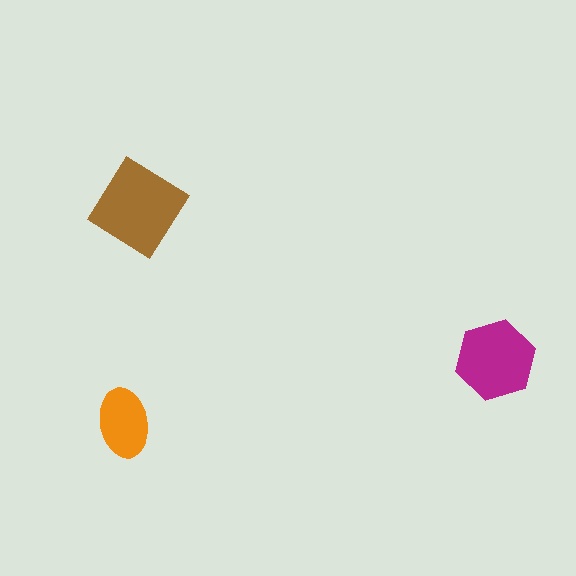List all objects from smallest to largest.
The orange ellipse, the magenta hexagon, the brown diamond.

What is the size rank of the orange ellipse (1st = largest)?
3rd.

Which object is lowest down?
The orange ellipse is bottommost.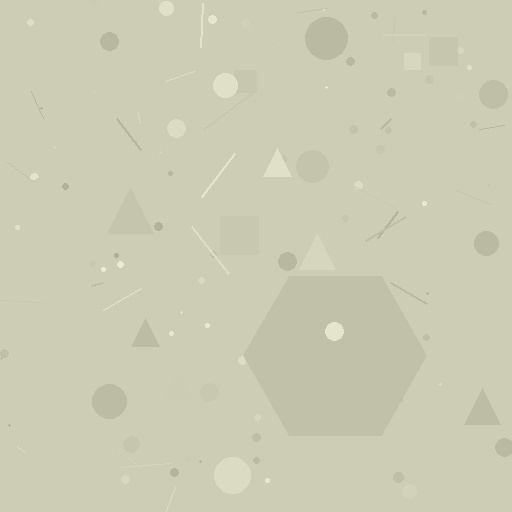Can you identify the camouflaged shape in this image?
The camouflaged shape is a hexagon.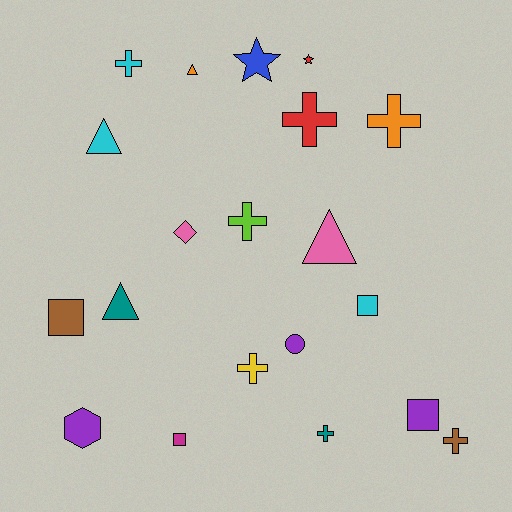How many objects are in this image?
There are 20 objects.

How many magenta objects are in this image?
There is 1 magenta object.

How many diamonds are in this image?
There is 1 diamond.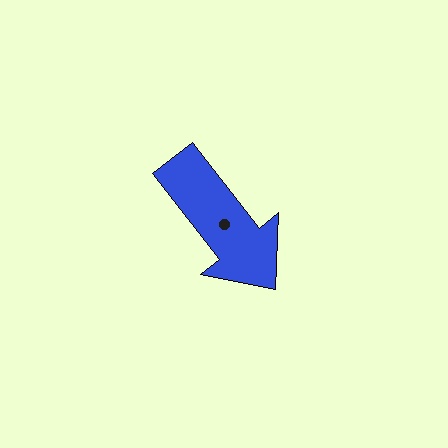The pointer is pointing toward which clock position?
Roughly 5 o'clock.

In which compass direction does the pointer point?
Southeast.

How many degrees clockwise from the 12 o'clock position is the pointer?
Approximately 142 degrees.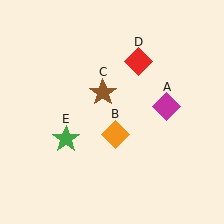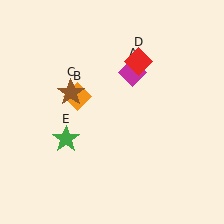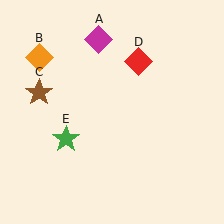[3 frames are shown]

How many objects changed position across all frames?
3 objects changed position: magenta diamond (object A), orange diamond (object B), brown star (object C).